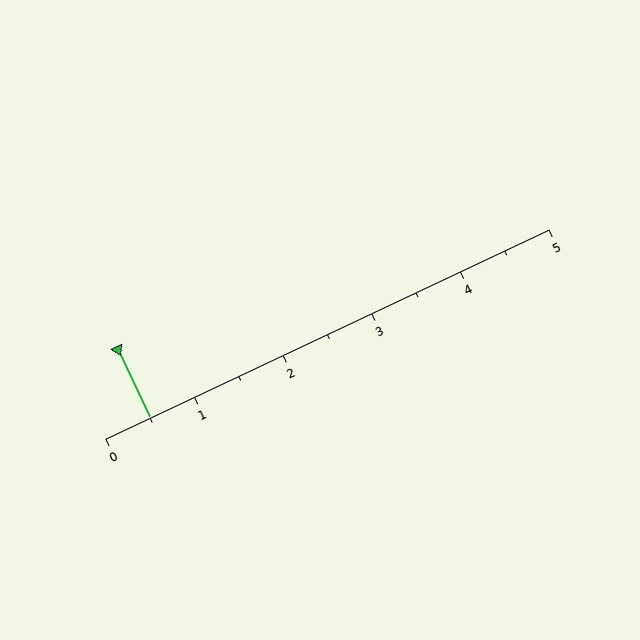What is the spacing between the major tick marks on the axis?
The major ticks are spaced 1 apart.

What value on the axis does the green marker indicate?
The marker indicates approximately 0.5.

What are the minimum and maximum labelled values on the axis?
The axis runs from 0 to 5.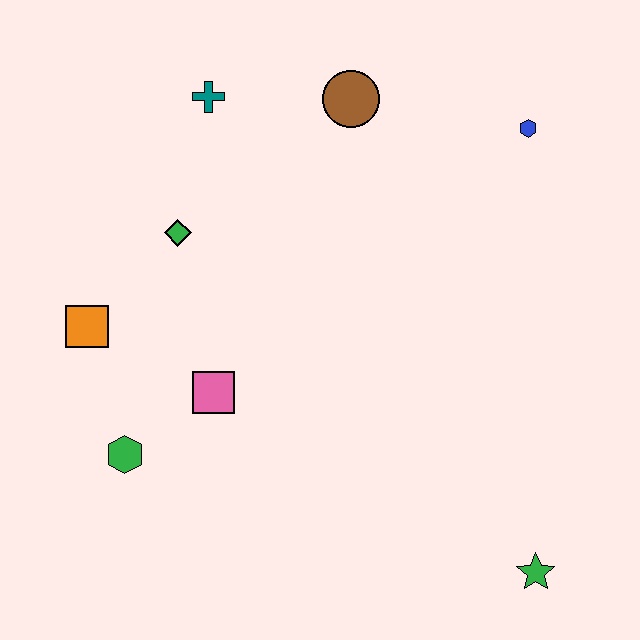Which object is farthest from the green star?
The teal cross is farthest from the green star.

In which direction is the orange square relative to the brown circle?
The orange square is to the left of the brown circle.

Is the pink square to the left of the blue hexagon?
Yes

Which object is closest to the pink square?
The green hexagon is closest to the pink square.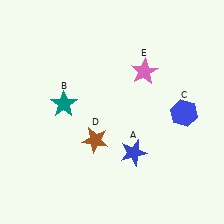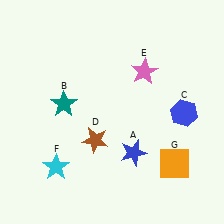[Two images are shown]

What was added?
A cyan star (F), an orange square (G) were added in Image 2.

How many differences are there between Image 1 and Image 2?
There are 2 differences between the two images.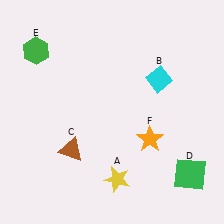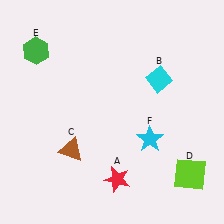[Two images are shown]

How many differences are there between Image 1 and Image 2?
There are 3 differences between the two images.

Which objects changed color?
A changed from yellow to red. D changed from green to lime. F changed from orange to cyan.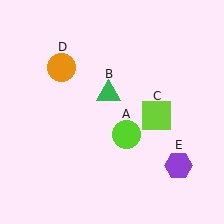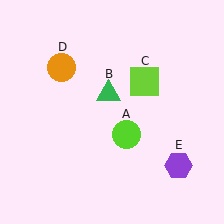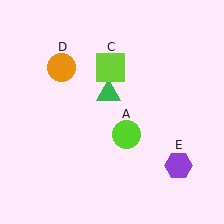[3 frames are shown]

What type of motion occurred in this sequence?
The lime square (object C) rotated counterclockwise around the center of the scene.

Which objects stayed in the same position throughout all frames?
Lime circle (object A) and green triangle (object B) and orange circle (object D) and purple hexagon (object E) remained stationary.